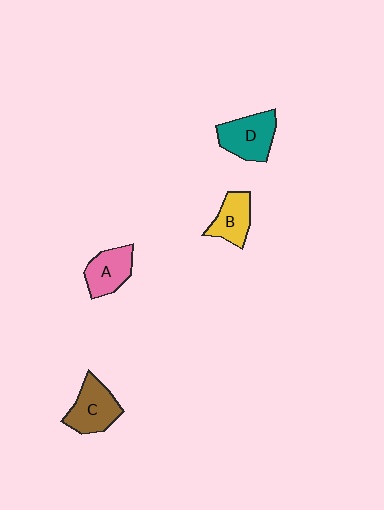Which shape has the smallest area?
Shape B (yellow).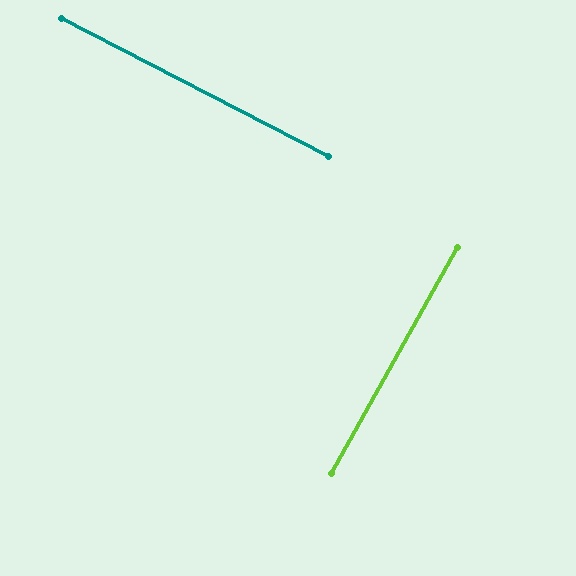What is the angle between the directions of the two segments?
Approximately 88 degrees.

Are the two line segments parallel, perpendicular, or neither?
Perpendicular — they meet at approximately 88°.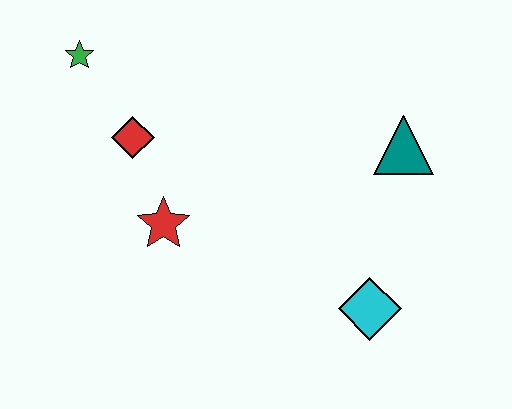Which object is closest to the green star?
The red diamond is closest to the green star.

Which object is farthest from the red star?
The teal triangle is farthest from the red star.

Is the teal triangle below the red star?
No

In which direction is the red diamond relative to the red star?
The red diamond is above the red star.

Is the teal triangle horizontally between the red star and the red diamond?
No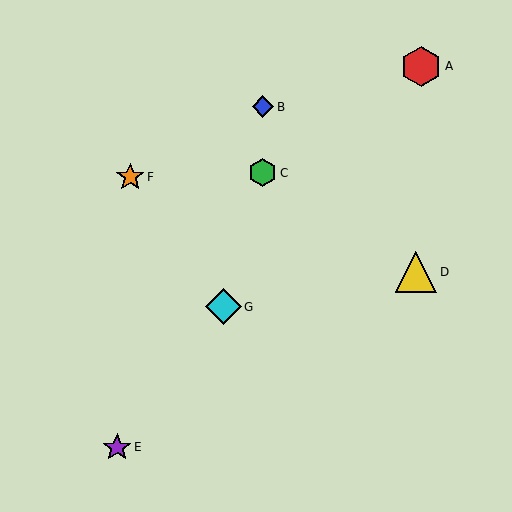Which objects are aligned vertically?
Objects B, C are aligned vertically.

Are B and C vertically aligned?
Yes, both are at x≈263.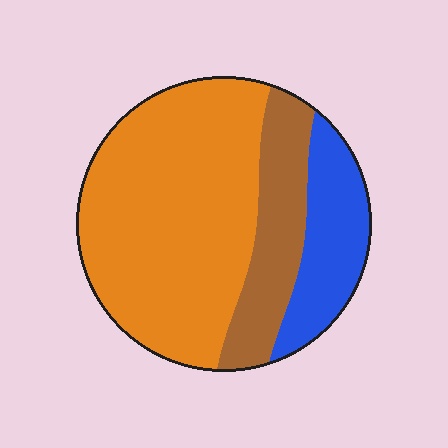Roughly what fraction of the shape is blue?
Blue covers around 20% of the shape.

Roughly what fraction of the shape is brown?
Brown takes up about one fifth (1/5) of the shape.